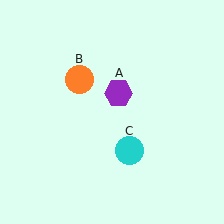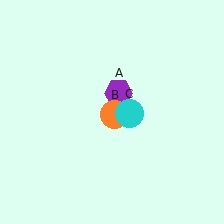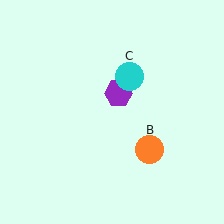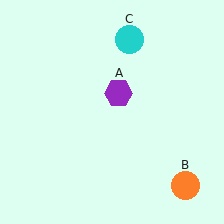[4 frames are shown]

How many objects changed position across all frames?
2 objects changed position: orange circle (object B), cyan circle (object C).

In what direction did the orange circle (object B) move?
The orange circle (object B) moved down and to the right.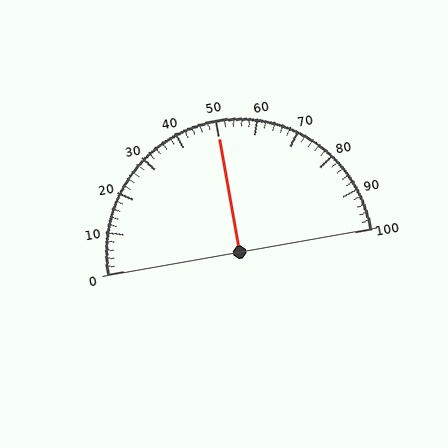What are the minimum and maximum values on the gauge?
The gauge ranges from 0 to 100.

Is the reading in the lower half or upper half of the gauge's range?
The reading is in the upper half of the range (0 to 100).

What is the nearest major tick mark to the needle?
The nearest major tick mark is 50.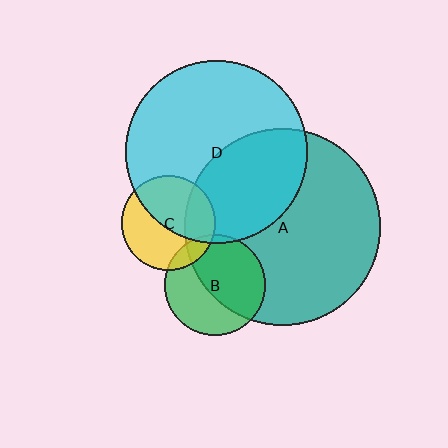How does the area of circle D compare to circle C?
Approximately 3.7 times.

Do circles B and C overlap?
Yes.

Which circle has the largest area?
Circle A (teal).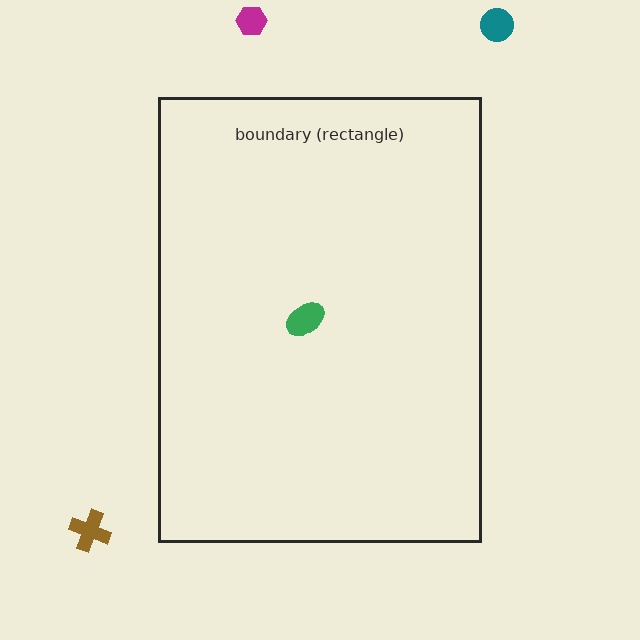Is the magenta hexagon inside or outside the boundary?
Outside.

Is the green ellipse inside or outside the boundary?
Inside.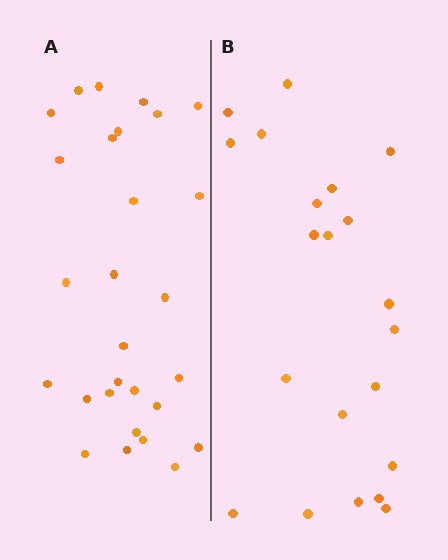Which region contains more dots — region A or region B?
Region A (the left region) has more dots.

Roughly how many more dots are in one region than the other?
Region A has roughly 8 or so more dots than region B.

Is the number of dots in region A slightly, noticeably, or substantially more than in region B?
Region A has noticeably more, but not dramatically so. The ratio is roughly 1.3 to 1.